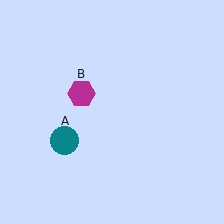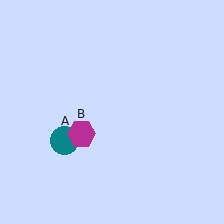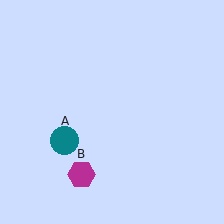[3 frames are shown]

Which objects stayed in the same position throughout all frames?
Teal circle (object A) remained stationary.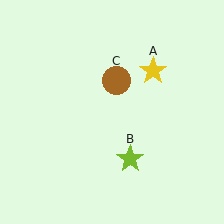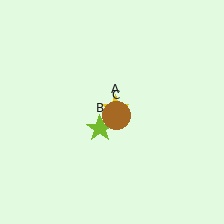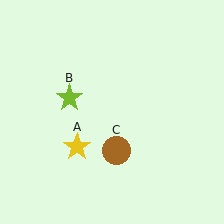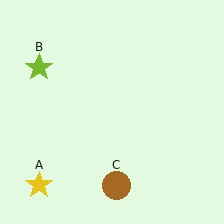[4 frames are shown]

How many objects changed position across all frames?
3 objects changed position: yellow star (object A), lime star (object B), brown circle (object C).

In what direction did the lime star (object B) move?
The lime star (object B) moved up and to the left.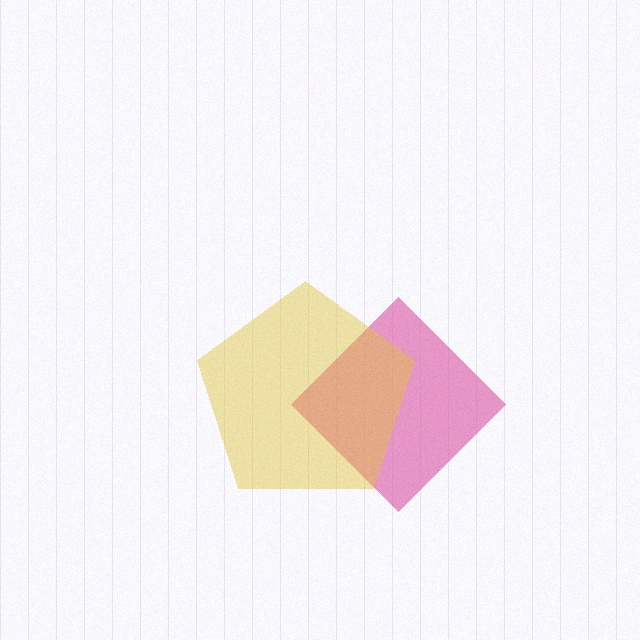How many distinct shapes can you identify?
There are 2 distinct shapes: a pink diamond, a yellow pentagon.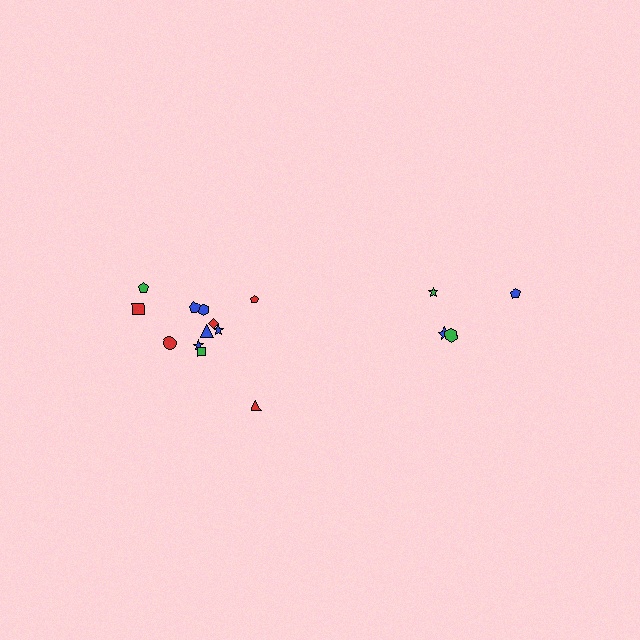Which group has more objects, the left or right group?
The left group.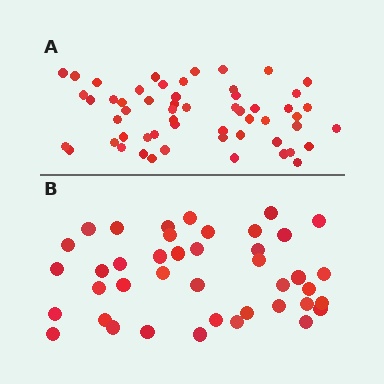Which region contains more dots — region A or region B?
Region A (the top region) has more dots.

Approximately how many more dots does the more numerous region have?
Region A has approximately 15 more dots than region B.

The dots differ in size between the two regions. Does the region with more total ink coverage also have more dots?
No. Region B has more total ink coverage because its dots are larger, but region A actually contains more individual dots. Total area can be misleading — the number of items is what matters here.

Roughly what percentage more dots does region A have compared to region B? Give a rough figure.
About 35% more.